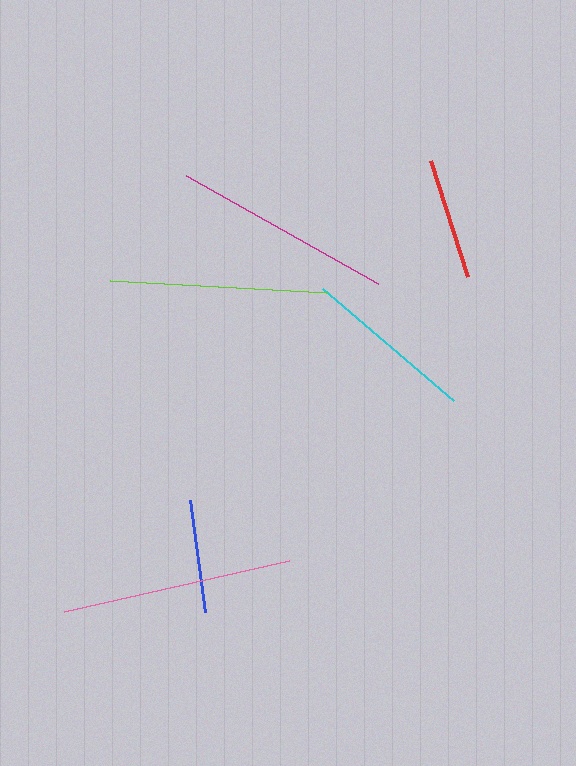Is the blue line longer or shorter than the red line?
The red line is longer than the blue line.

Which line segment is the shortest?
The blue line is the shortest at approximately 113 pixels.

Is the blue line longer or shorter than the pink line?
The pink line is longer than the blue line.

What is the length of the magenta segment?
The magenta segment is approximately 220 pixels long.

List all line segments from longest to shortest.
From longest to shortest: pink, magenta, lime, cyan, red, blue.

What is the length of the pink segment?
The pink segment is approximately 231 pixels long.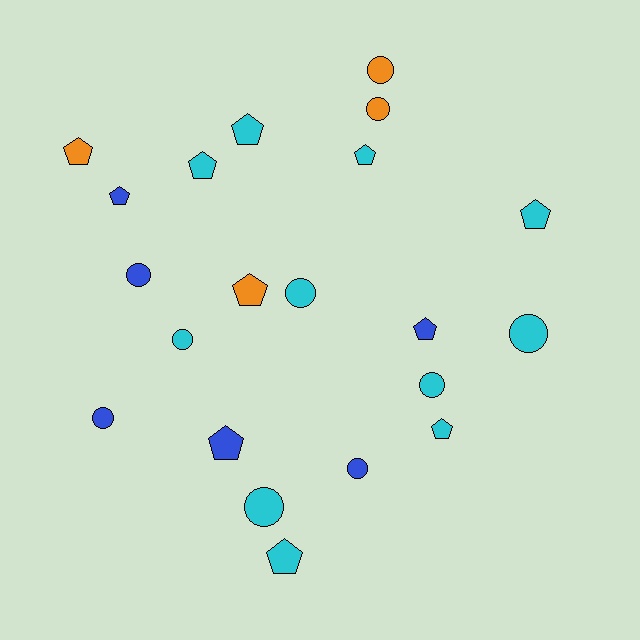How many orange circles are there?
There are 2 orange circles.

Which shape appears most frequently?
Pentagon, with 11 objects.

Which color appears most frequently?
Cyan, with 11 objects.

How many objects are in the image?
There are 21 objects.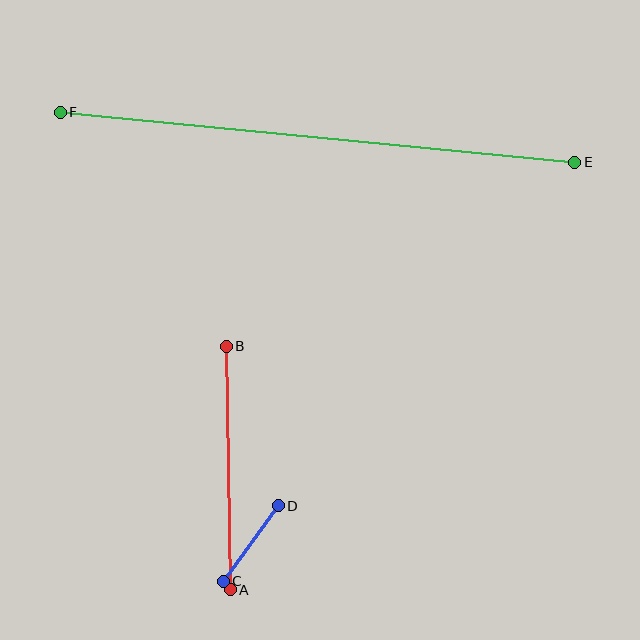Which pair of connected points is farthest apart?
Points E and F are farthest apart.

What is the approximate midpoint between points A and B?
The midpoint is at approximately (228, 468) pixels.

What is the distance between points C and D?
The distance is approximately 93 pixels.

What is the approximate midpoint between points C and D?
The midpoint is at approximately (251, 544) pixels.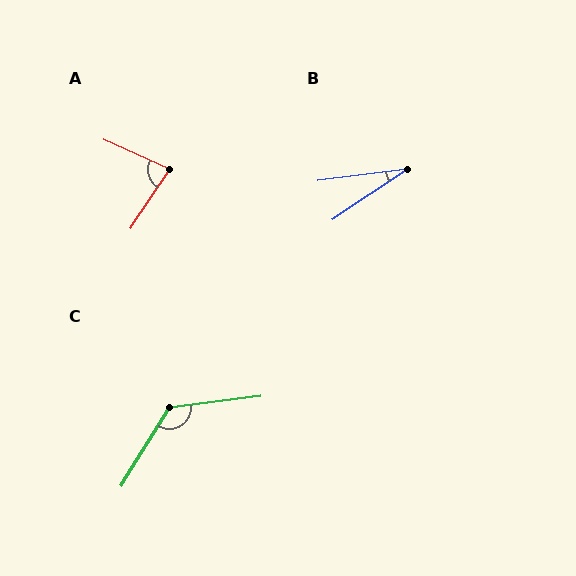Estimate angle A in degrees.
Approximately 81 degrees.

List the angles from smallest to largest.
B (26°), A (81°), C (129°).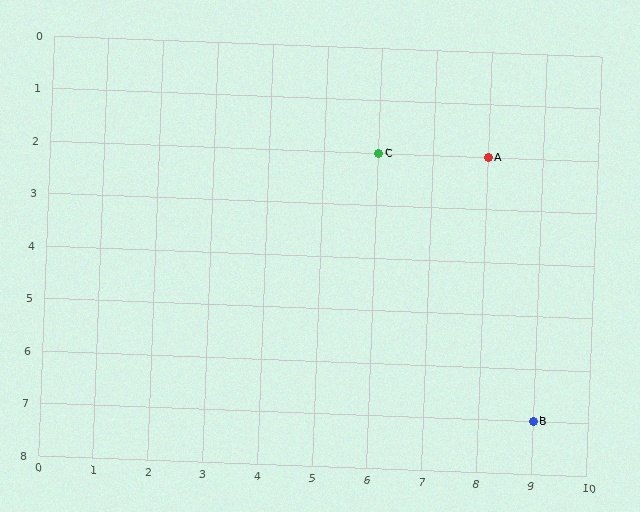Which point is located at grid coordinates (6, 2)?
Point C is at (6, 2).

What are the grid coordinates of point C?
Point C is at grid coordinates (6, 2).